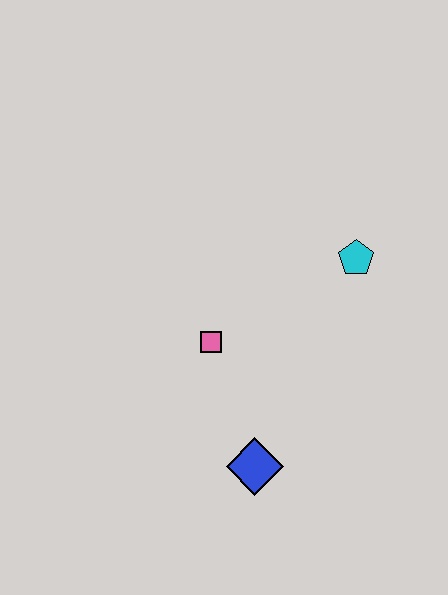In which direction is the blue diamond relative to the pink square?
The blue diamond is below the pink square.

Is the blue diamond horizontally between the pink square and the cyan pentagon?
Yes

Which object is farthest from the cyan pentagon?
The blue diamond is farthest from the cyan pentagon.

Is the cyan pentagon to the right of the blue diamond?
Yes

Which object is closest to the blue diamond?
The pink square is closest to the blue diamond.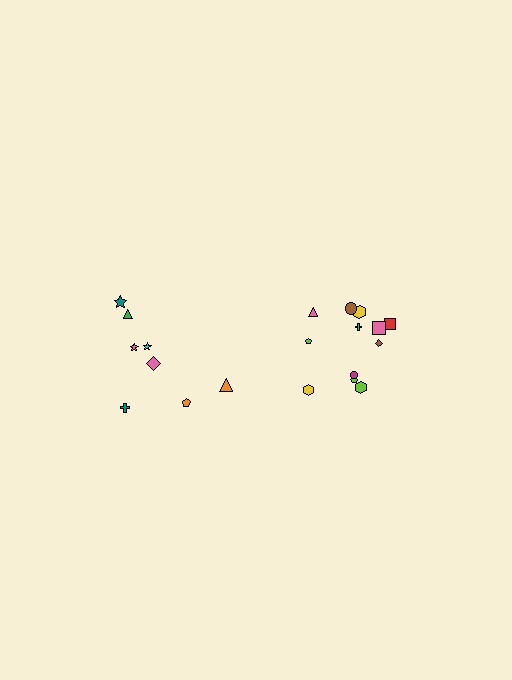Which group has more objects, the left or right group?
The right group.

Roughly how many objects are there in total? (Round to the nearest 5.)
Roughly 20 objects in total.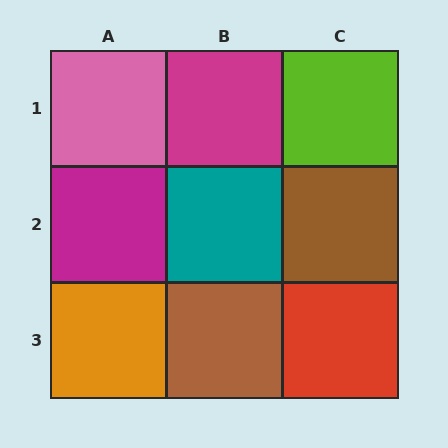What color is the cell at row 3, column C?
Red.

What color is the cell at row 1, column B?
Magenta.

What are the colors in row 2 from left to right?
Magenta, teal, brown.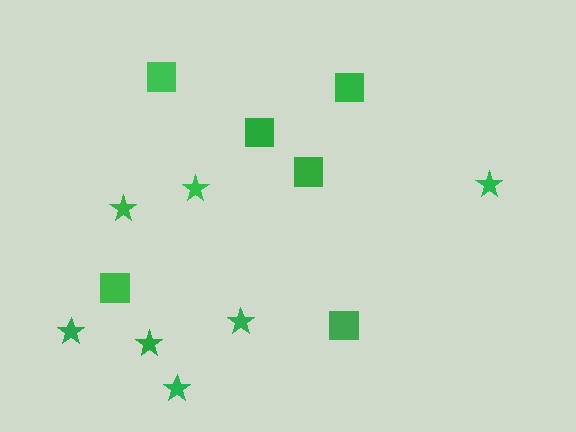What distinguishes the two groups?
There are 2 groups: one group of squares (6) and one group of stars (7).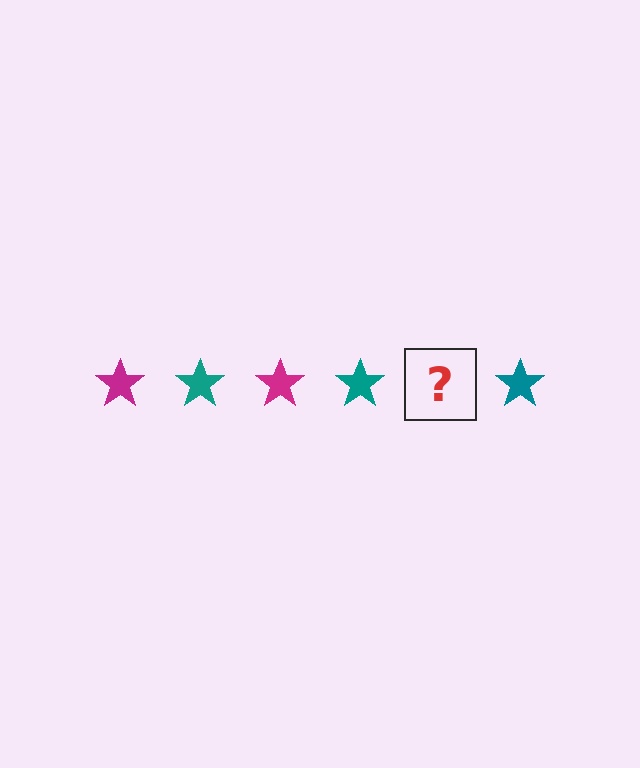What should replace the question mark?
The question mark should be replaced with a magenta star.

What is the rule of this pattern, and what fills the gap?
The rule is that the pattern cycles through magenta, teal stars. The gap should be filled with a magenta star.